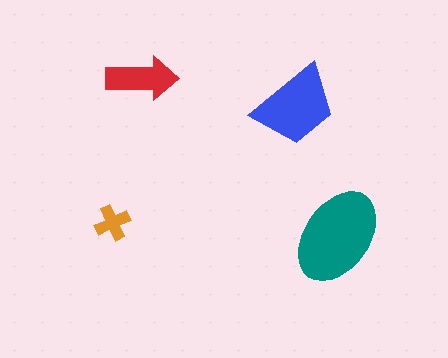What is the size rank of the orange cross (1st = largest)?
4th.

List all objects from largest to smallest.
The teal ellipse, the blue trapezoid, the red arrow, the orange cross.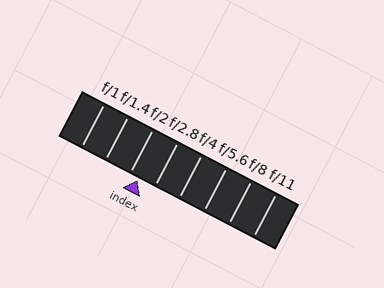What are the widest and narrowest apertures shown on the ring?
The widest aperture shown is f/1 and the narrowest is f/11.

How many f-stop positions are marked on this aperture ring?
There are 8 f-stop positions marked.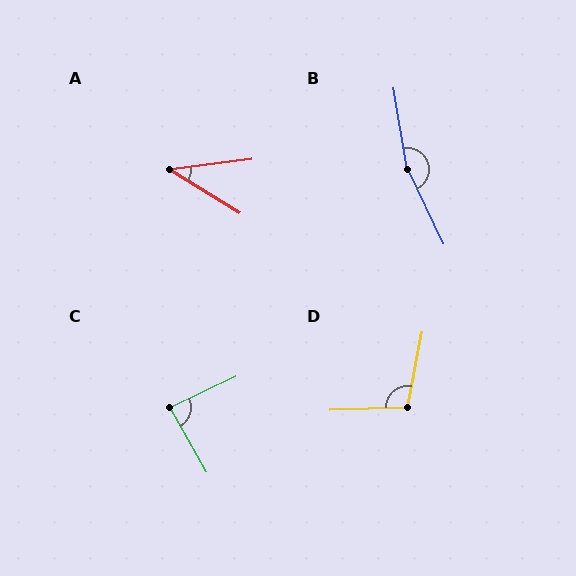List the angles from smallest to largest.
A (38°), C (86°), D (103°), B (164°).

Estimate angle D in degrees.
Approximately 103 degrees.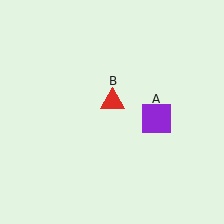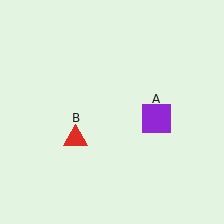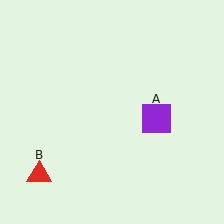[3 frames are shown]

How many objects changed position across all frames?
1 object changed position: red triangle (object B).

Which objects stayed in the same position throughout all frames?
Purple square (object A) remained stationary.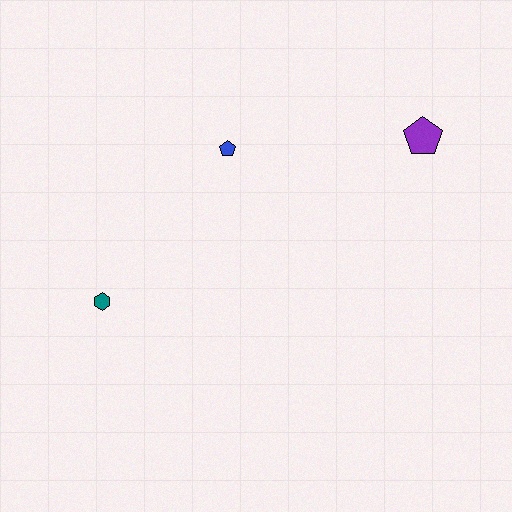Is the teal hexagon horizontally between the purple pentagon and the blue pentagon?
No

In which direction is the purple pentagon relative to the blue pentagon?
The purple pentagon is to the right of the blue pentagon.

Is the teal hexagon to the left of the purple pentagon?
Yes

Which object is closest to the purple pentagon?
The blue pentagon is closest to the purple pentagon.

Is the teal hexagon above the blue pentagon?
No